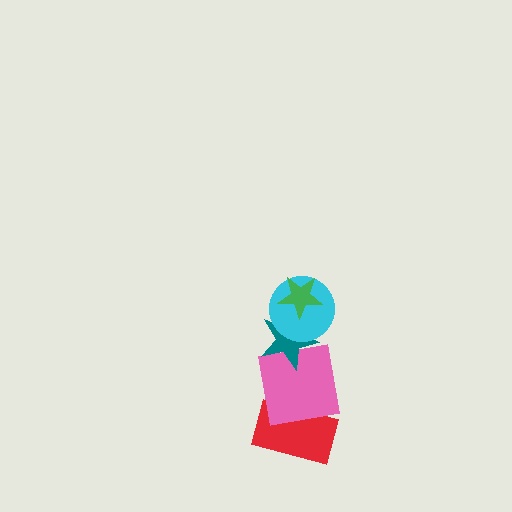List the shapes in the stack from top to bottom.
From top to bottom: the green star, the cyan circle, the teal star, the pink square, the red rectangle.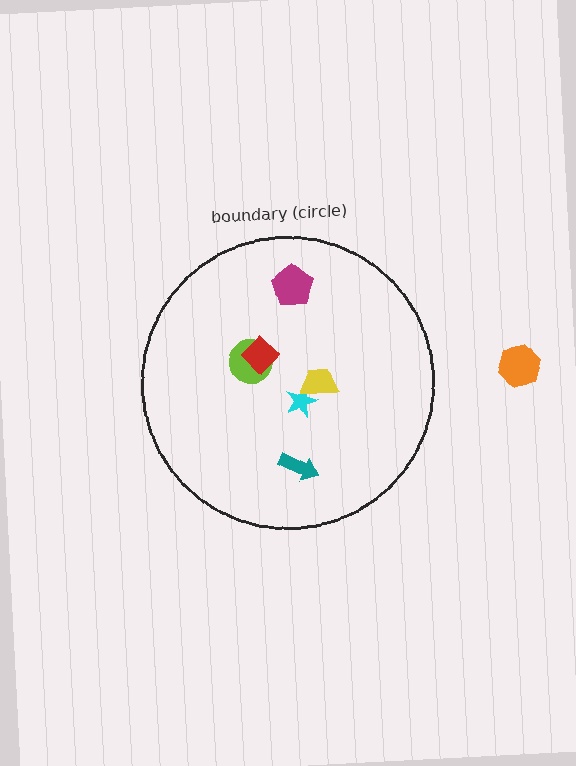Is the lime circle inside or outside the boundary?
Inside.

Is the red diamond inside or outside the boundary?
Inside.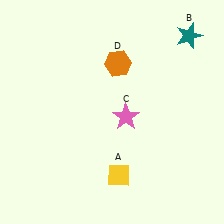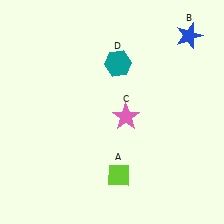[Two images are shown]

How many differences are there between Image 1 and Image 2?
There are 3 differences between the two images.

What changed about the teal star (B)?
In Image 1, B is teal. In Image 2, it changed to blue.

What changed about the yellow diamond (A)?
In Image 1, A is yellow. In Image 2, it changed to lime.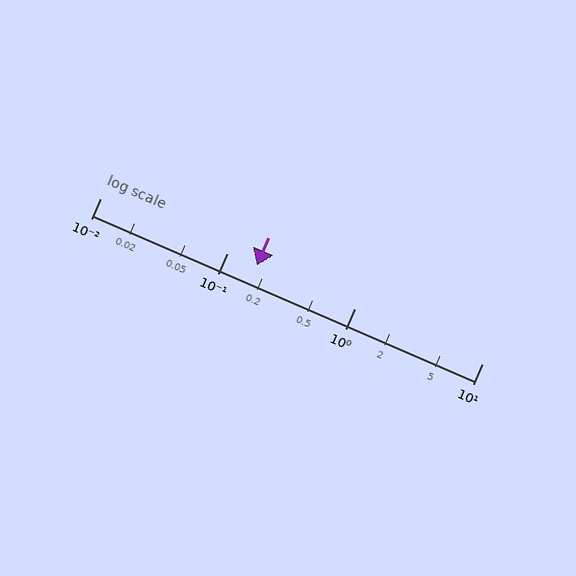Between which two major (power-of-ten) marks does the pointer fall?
The pointer is between 0.1 and 1.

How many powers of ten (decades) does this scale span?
The scale spans 3 decades, from 0.01 to 10.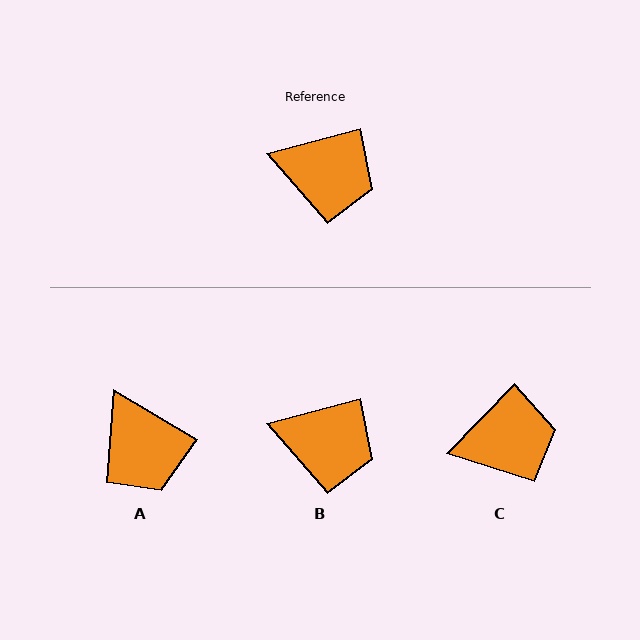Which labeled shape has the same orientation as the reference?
B.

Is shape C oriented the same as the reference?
No, it is off by about 31 degrees.